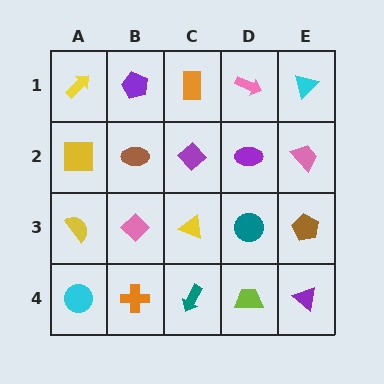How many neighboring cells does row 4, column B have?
3.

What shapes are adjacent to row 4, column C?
A yellow triangle (row 3, column C), an orange cross (row 4, column B), a lime trapezoid (row 4, column D).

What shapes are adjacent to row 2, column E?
A cyan triangle (row 1, column E), a brown pentagon (row 3, column E), a purple ellipse (row 2, column D).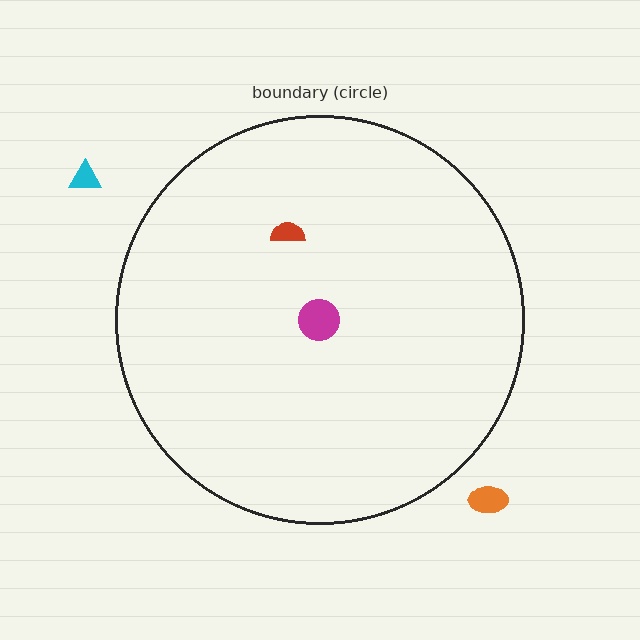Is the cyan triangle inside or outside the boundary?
Outside.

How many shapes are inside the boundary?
2 inside, 2 outside.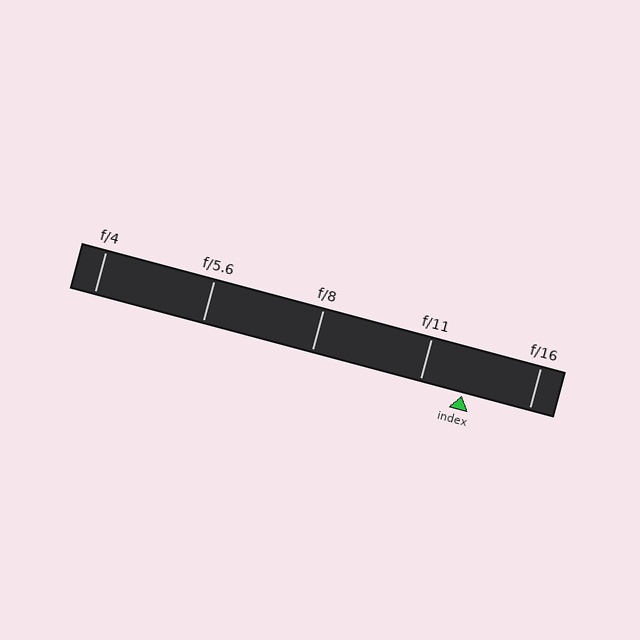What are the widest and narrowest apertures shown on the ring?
The widest aperture shown is f/4 and the narrowest is f/16.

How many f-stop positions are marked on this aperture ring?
There are 5 f-stop positions marked.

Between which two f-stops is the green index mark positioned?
The index mark is between f/11 and f/16.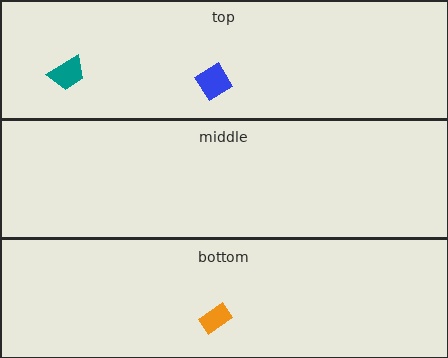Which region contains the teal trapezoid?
The top region.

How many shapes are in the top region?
2.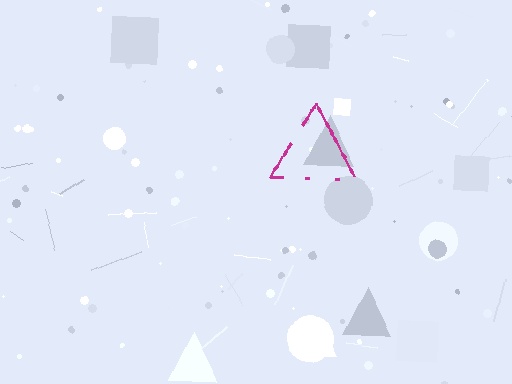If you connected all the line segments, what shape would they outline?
They would outline a triangle.